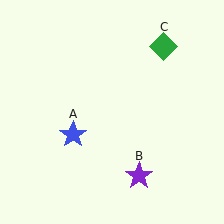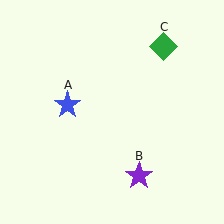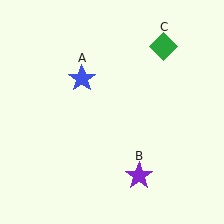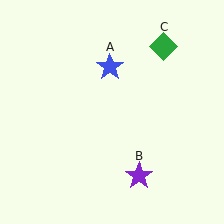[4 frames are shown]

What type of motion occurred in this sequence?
The blue star (object A) rotated clockwise around the center of the scene.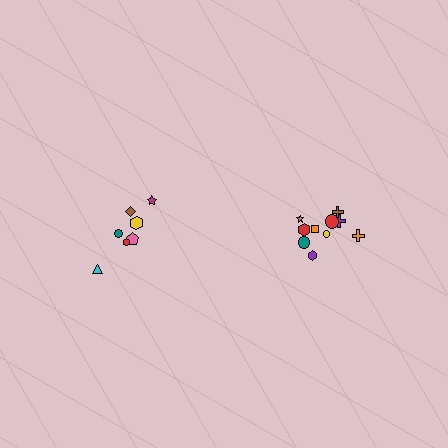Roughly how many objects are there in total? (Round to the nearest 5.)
Roughly 15 objects in total.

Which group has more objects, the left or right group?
The right group.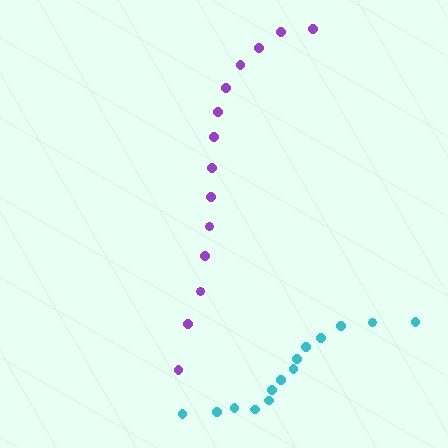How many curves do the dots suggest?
There are 2 distinct paths.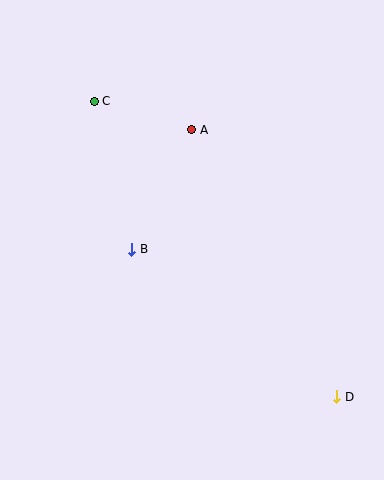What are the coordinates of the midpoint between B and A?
The midpoint between B and A is at (162, 190).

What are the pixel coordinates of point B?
Point B is at (132, 249).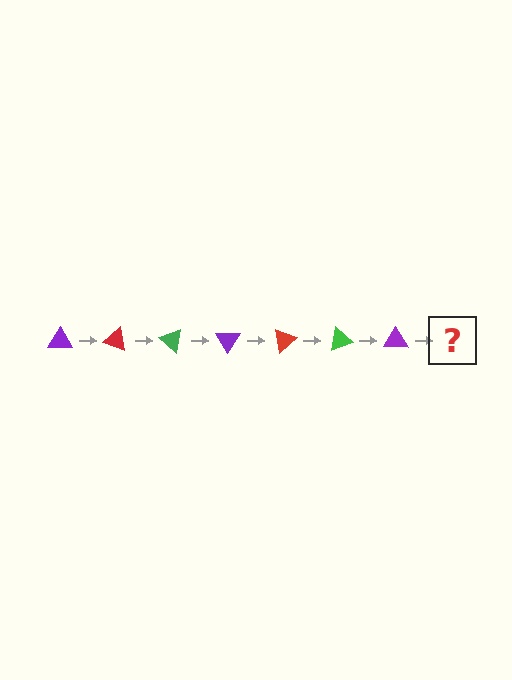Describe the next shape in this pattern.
It should be a red triangle, rotated 140 degrees from the start.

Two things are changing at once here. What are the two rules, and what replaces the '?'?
The two rules are that it rotates 20 degrees each step and the color cycles through purple, red, and green. The '?' should be a red triangle, rotated 140 degrees from the start.